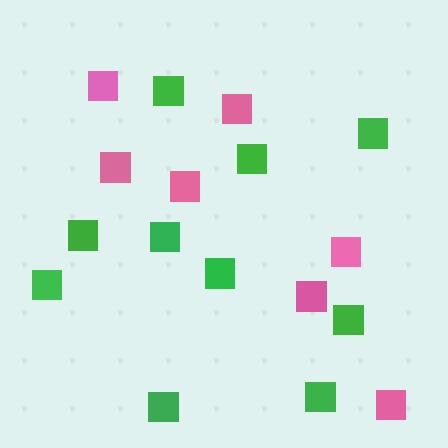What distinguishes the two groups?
There are 2 groups: one group of pink squares (7) and one group of green squares (10).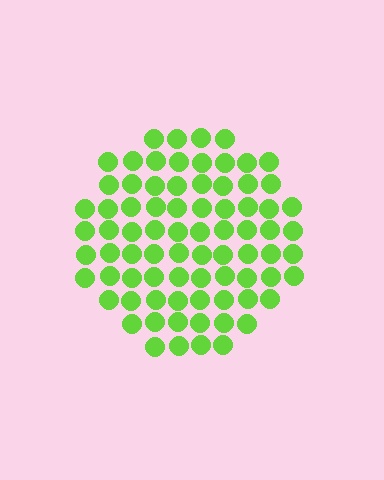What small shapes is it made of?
It is made of small circles.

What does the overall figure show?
The overall figure shows a circle.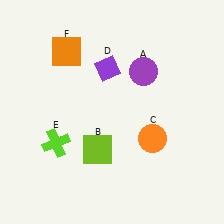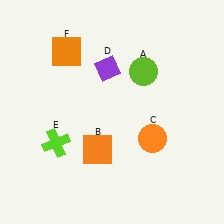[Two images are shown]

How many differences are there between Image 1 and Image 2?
There are 2 differences between the two images.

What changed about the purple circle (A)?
In Image 1, A is purple. In Image 2, it changed to lime.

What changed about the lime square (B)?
In Image 1, B is lime. In Image 2, it changed to orange.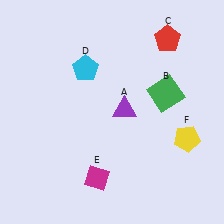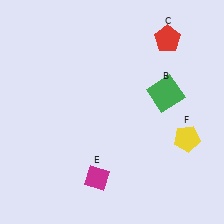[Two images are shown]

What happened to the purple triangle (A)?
The purple triangle (A) was removed in Image 2. It was in the top-right area of Image 1.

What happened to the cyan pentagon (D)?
The cyan pentagon (D) was removed in Image 2. It was in the top-left area of Image 1.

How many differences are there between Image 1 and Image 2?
There are 2 differences between the two images.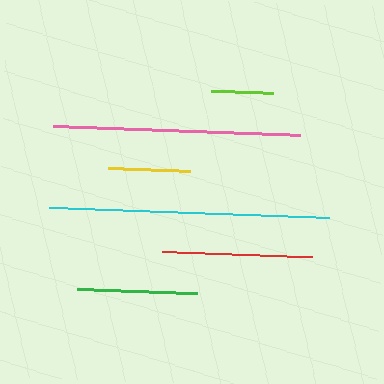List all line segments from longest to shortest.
From longest to shortest: cyan, pink, red, green, yellow, lime.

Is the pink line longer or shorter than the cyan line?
The cyan line is longer than the pink line.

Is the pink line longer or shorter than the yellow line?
The pink line is longer than the yellow line.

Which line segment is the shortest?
The lime line is the shortest at approximately 61 pixels.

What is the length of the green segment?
The green segment is approximately 120 pixels long.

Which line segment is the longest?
The cyan line is the longest at approximately 280 pixels.